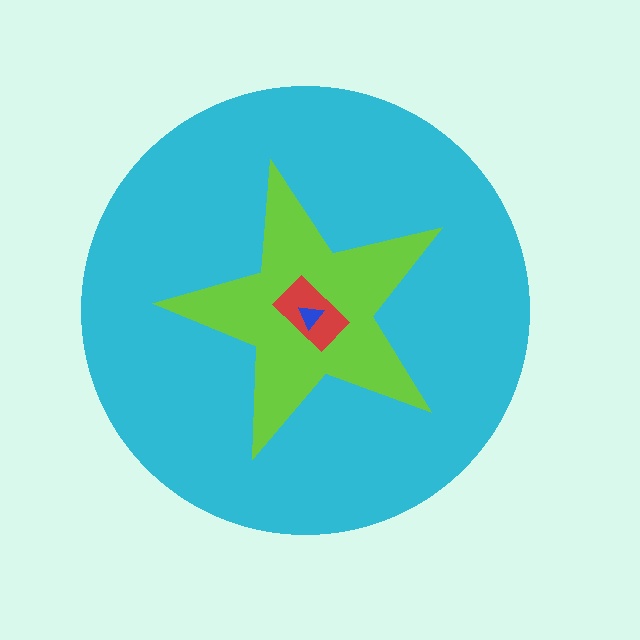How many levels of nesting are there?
4.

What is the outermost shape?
The cyan circle.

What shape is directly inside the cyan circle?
The lime star.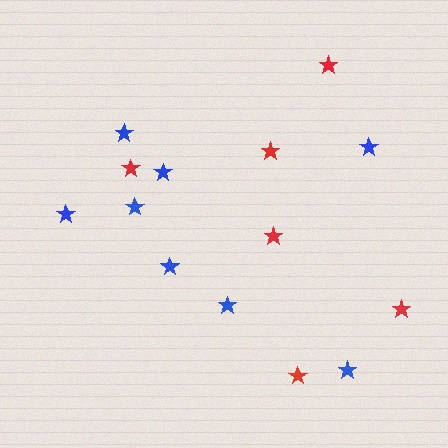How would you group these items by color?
There are 2 groups: one group of blue stars (8) and one group of red stars (6).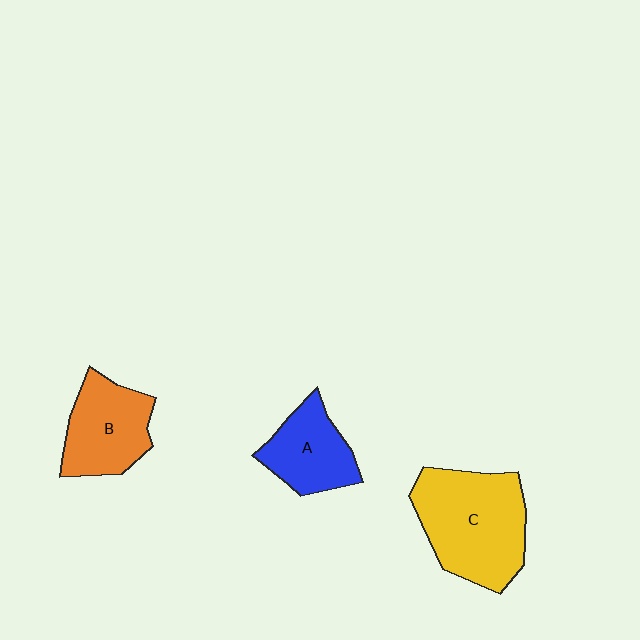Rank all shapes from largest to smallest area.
From largest to smallest: C (yellow), B (orange), A (blue).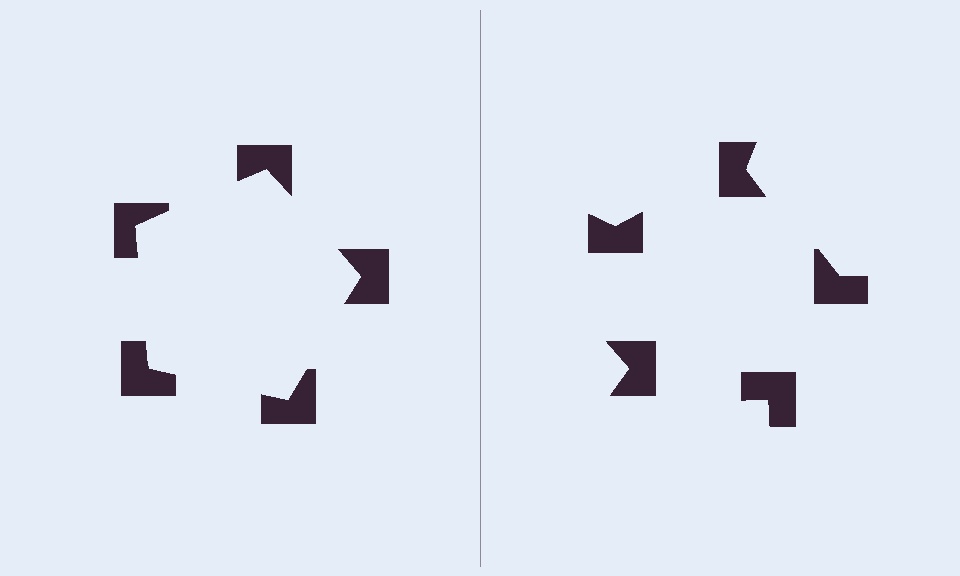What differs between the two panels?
The notched squares are positioned identically on both sides; only the wedge orientations differ. On the left they align to a pentagon; on the right they are misaligned.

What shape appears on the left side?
An illusory pentagon.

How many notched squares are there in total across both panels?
10 — 5 on each side.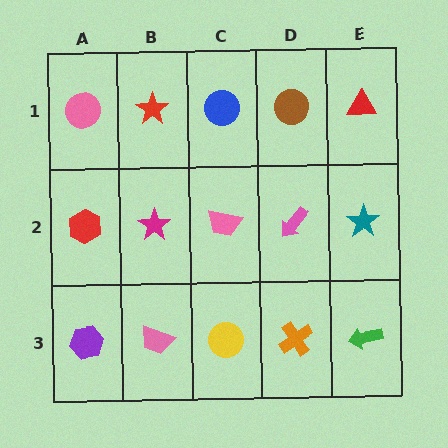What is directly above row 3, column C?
A pink trapezoid.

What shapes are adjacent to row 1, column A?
A red hexagon (row 2, column A), a red star (row 1, column B).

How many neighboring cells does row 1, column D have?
3.